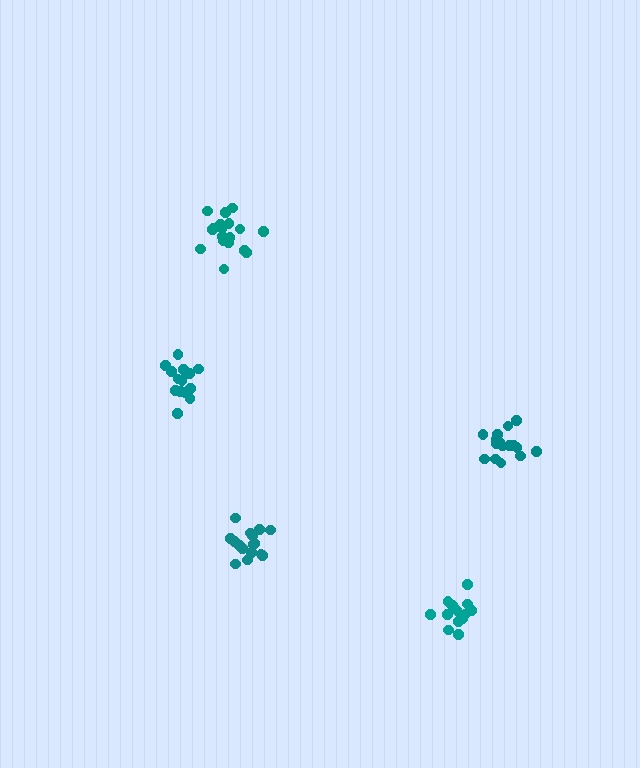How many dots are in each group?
Group 1: 19 dots, Group 2: 16 dots, Group 3: 14 dots, Group 4: 16 dots, Group 5: 13 dots (78 total).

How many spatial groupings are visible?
There are 5 spatial groupings.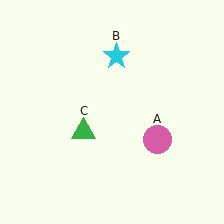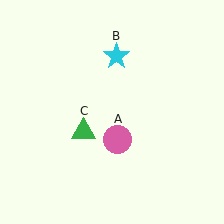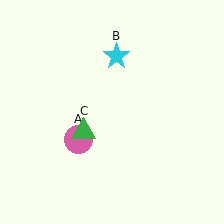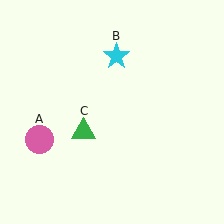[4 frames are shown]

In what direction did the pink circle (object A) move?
The pink circle (object A) moved left.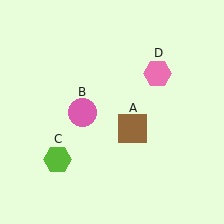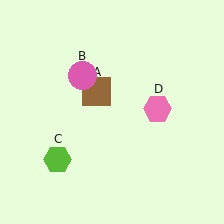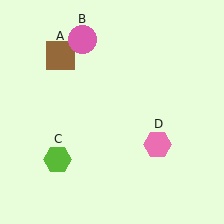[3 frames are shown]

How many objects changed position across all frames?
3 objects changed position: brown square (object A), pink circle (object B), pink hexagon (object D).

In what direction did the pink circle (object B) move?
The pink circle (object B) moved up.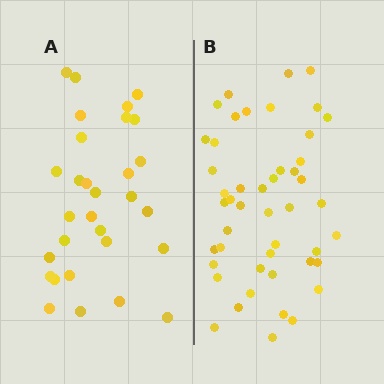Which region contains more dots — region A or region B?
Region B (the right region) has more dots.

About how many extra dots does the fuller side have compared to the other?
Region B has approximately 15 more dots than region A.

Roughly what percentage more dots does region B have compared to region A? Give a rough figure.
About 55% more.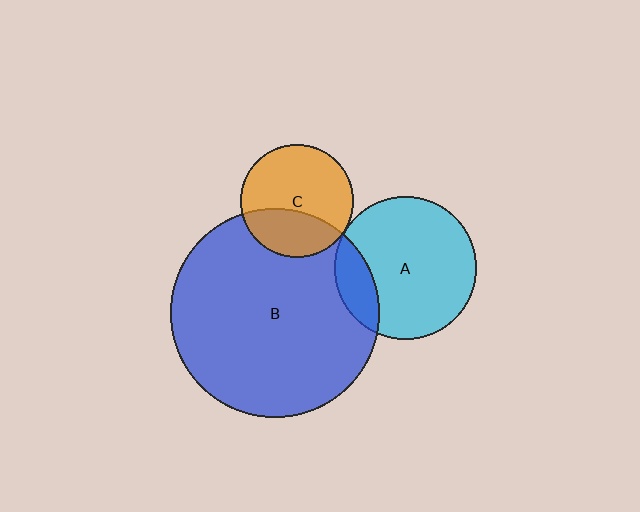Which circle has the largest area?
Circle B (blue).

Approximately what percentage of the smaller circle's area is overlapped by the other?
Approximately 15%.